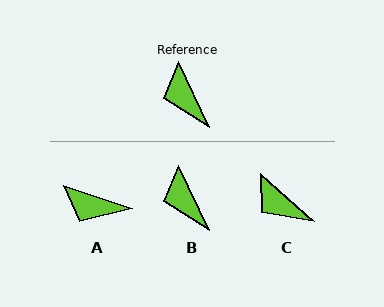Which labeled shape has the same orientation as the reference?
B.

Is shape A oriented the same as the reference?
No, it is off by about 47 degrees.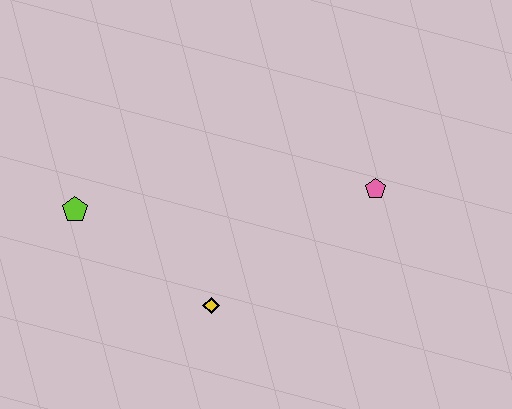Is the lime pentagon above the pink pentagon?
No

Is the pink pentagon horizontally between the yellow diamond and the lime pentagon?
No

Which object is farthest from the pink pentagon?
The lime pentagon is farthest from the pink pentagon.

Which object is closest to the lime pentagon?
The yellow diamond is closest to the lime pentagon.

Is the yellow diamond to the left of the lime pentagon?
No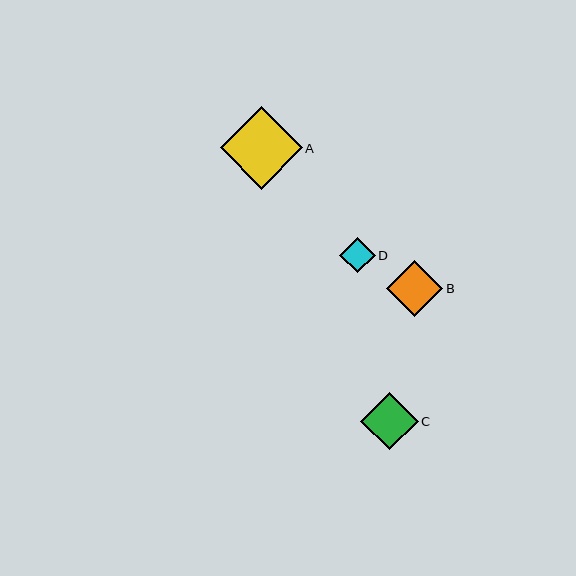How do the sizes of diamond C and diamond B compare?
Diamond C and diamond B are approximately the same size.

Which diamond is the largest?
Diamond A is the largest with a size of approximately 82 pixels.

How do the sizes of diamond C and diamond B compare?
Diamond C and diamond B are approximately the same size.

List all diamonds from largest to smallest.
From largest to smallest: A, C, B, D.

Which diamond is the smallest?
Diamond D is the smallest with a size of approximately 35 pixels.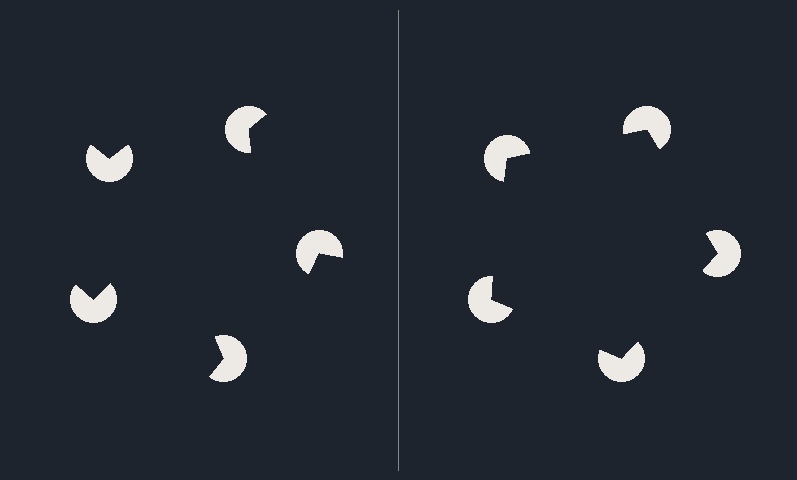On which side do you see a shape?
An illusory pentagon appears on the right side. On the left side the wedge cuts are rotated, so no coherent shape forms.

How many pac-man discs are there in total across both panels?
10 — 5 on each side.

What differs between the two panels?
The pac-man discs are positioned identically on both sides; only the wedge orientations differ. On the right they align to a pentagon; on the left they are misaligned.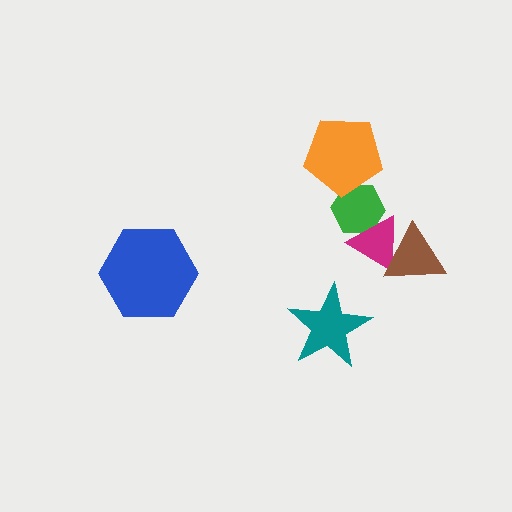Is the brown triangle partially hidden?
No, no other shape covers it.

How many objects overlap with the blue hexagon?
0 objects overlap with the blue hexagon.